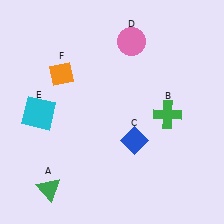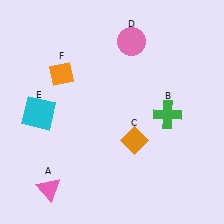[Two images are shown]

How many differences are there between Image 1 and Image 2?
There are 2 differences between the two images.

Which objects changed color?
A changed from green to pink. C changed from blue to orange.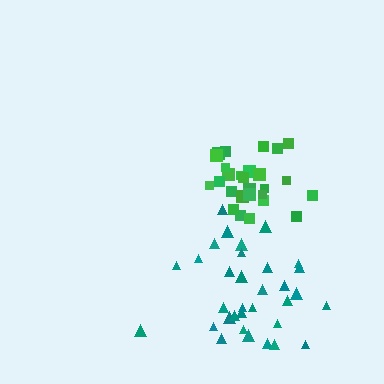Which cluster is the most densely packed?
Green.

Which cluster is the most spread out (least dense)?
Teal.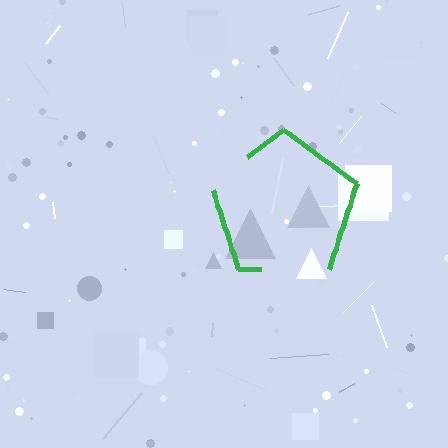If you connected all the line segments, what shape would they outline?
They would outline a pentagon.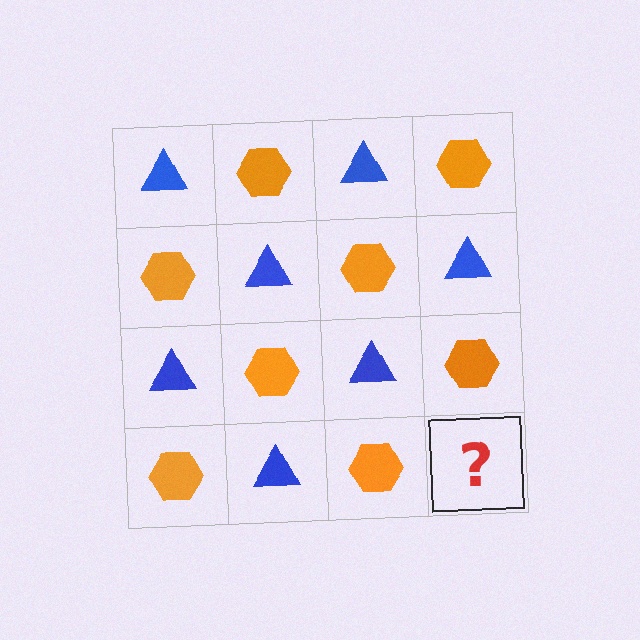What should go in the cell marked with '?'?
The missing cell should contain a blue triangle.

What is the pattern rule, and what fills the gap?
The rule is that it alternates blue triangle and orange hexagon in a checkerboard pattern. The gap should be filled with a blue triangle.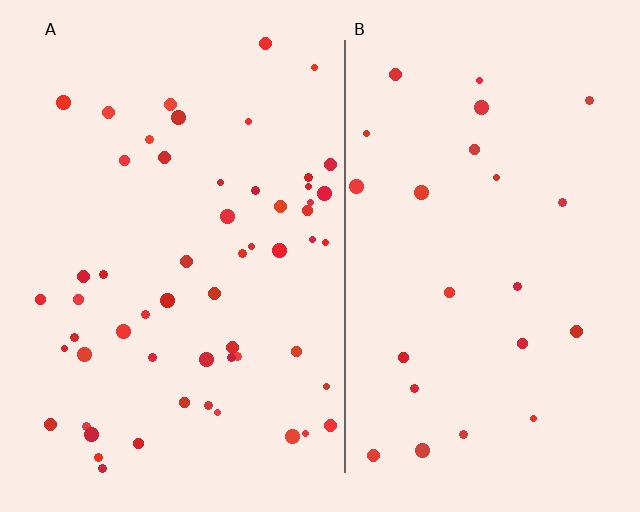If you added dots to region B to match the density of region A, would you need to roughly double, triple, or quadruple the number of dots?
Approximately double.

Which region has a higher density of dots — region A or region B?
A (the left).